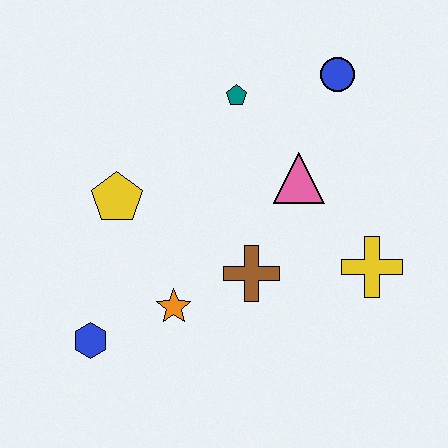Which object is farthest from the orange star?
The blue circle is farthest from the orange star.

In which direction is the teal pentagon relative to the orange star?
The teal pentagon is above the orange star.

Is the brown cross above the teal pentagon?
No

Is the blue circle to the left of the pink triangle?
No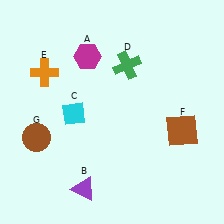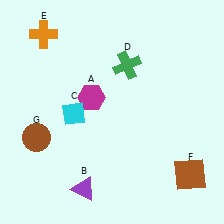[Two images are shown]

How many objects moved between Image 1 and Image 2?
3 objects moved between the two images.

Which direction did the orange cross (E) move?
The orange cross (E) moved up.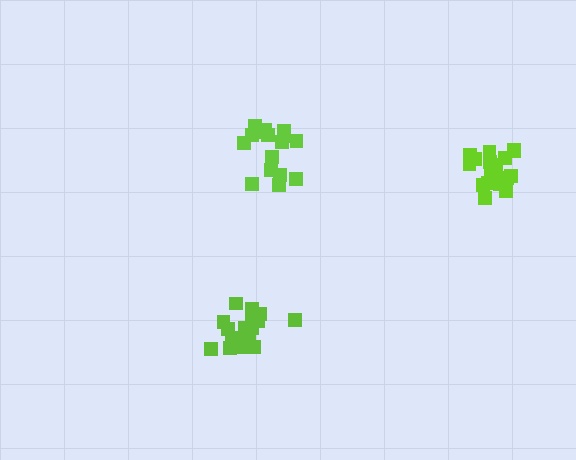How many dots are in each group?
Group 1: 19 dots, Group 2: 18 dots, Group 3: 16 dots (53 total).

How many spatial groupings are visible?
There are 3 spatial groupings.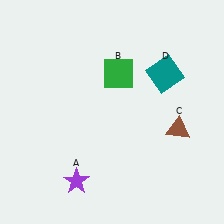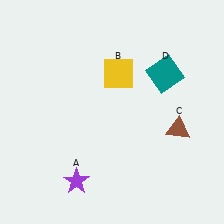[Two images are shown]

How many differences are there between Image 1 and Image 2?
There is 1 difference between the two images.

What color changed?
The square (B) changed from green in Image 1 to yellow in Image 2.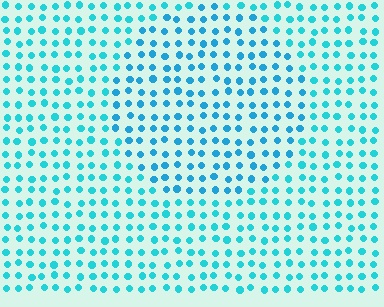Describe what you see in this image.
The image is filled with small cyan elements in a uniform arrangement. A circle-shaped region is visible where the elements are tinted to a slightly different hue, forming a subtle color boundary.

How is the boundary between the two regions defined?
The boundary is defined purely by a slight shift in hue (about 16 degrees). Spacing, size, and orientation are identical on both sides.